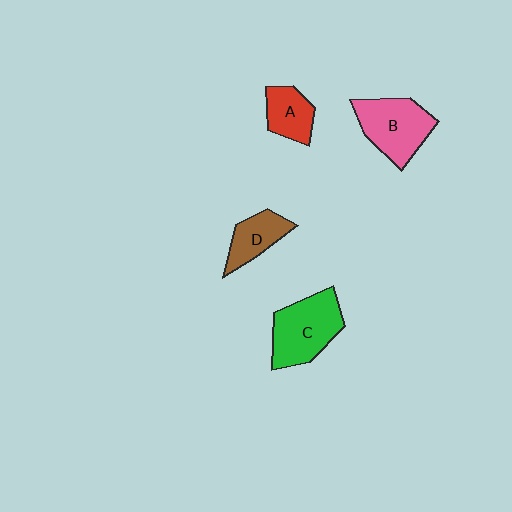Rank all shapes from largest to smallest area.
From largest to smallest: C (green), B (pink), D (brown), A (red).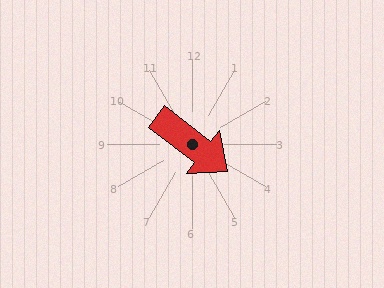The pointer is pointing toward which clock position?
Roughly 4 o'clock.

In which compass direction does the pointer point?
Southeast.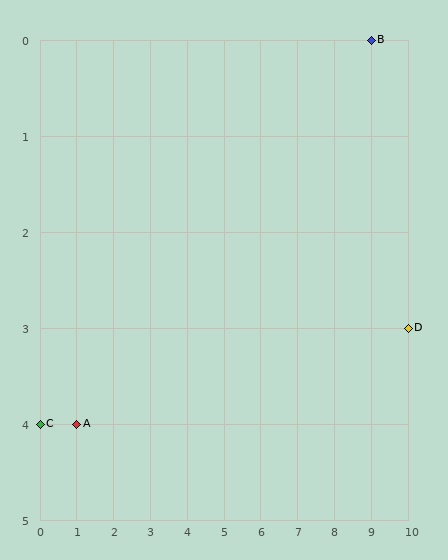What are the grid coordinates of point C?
Point C is at grid coordinates (0, 4).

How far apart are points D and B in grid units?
Points D and B are 1 column and 3 rows apart (about 3.2 grid units diagonally).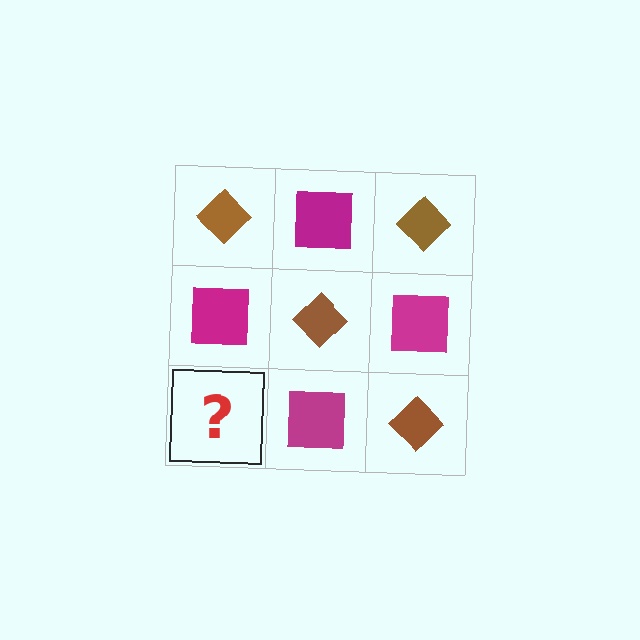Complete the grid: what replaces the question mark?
The question mark should be replaced with a brown diamond.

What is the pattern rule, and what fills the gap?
The rule is that it alternates brown diamond and magenta square in a checkerboard pattern. The gap should be filled with a brown diamond.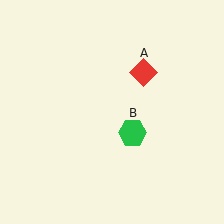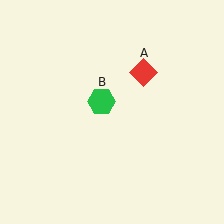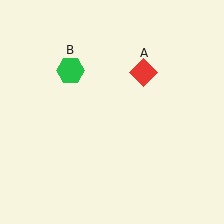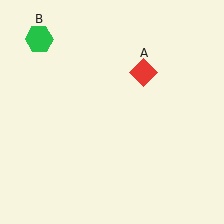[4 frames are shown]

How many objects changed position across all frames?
1 object changed position: green hexagon (object B).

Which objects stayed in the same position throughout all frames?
Red diamond (object A) remained stationary.